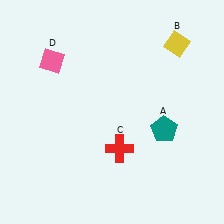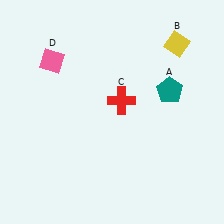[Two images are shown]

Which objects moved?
The objects that moved are: the teal pentagon (A), the red cross (C).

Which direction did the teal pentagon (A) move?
The teal pentagon (A) moved up.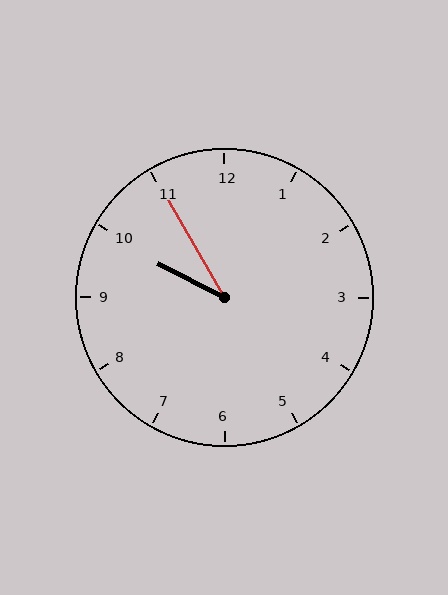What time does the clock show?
9:55.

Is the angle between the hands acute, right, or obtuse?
It is acute.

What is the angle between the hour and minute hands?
Approximately 32 degrees.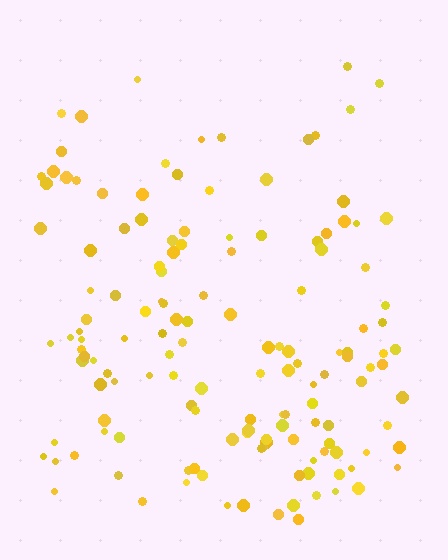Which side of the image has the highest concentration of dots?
The bottom.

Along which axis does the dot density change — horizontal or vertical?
Vertical.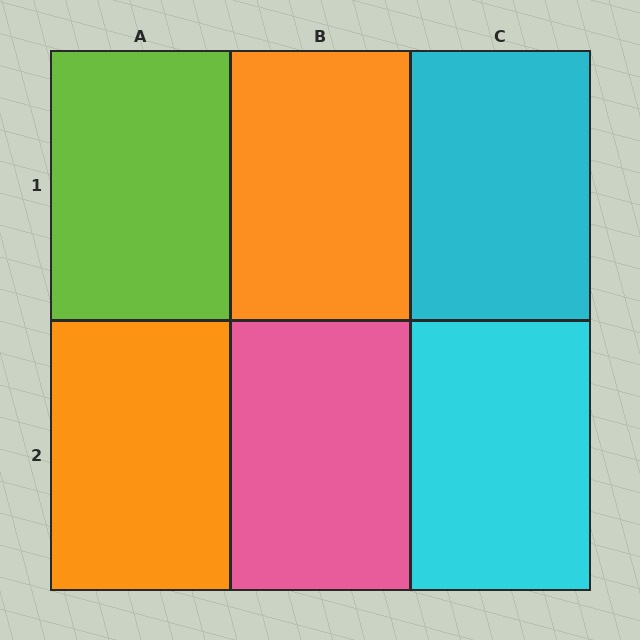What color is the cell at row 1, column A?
Lime.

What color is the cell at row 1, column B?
Orange.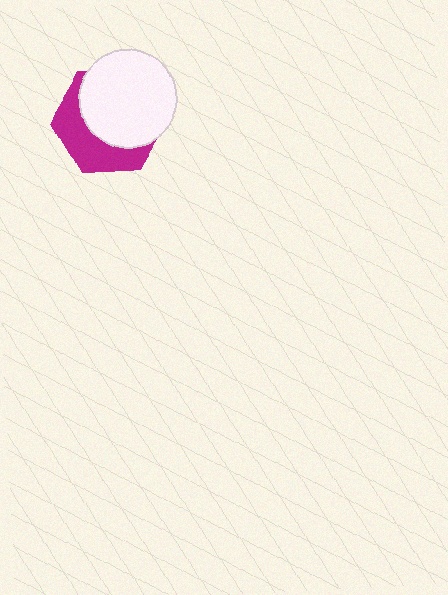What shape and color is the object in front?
The object in front is a white circle.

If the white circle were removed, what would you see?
You would see the complete magenta hexagon.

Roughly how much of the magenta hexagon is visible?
A small part of it is visible (roughly 40%).